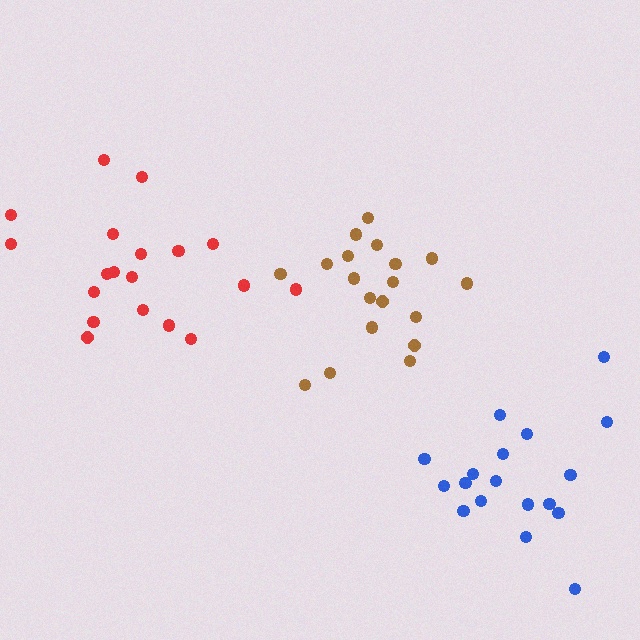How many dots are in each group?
Group 1: 19 dots, Group 2: 19 dots, Group 3: 18 dots (56 total).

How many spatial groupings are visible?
There are 3 spatial groupings.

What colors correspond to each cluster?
The clusters are colored: brown, red, blue.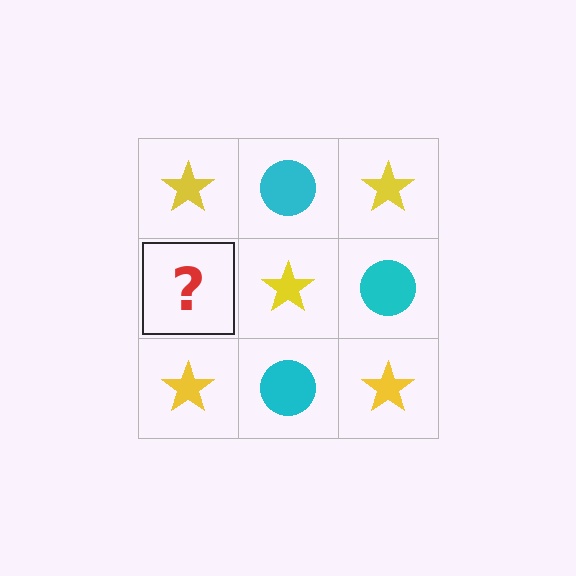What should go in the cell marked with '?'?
The missing cell should contain a cyan circle.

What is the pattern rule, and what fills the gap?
The rule is that it alternates yellow star and cyan circle in a checkerboard pattern. The gap should be filled with a cyan circle.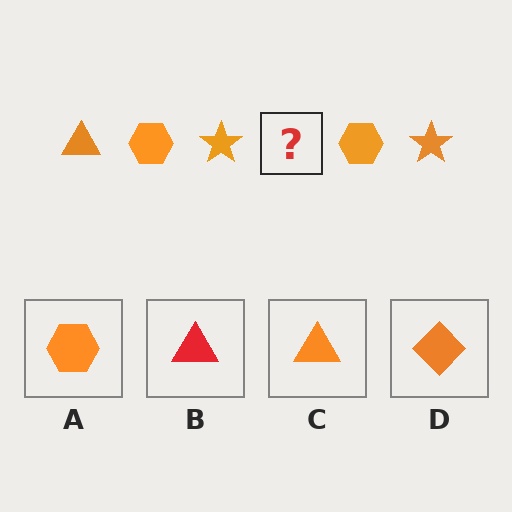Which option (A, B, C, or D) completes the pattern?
C.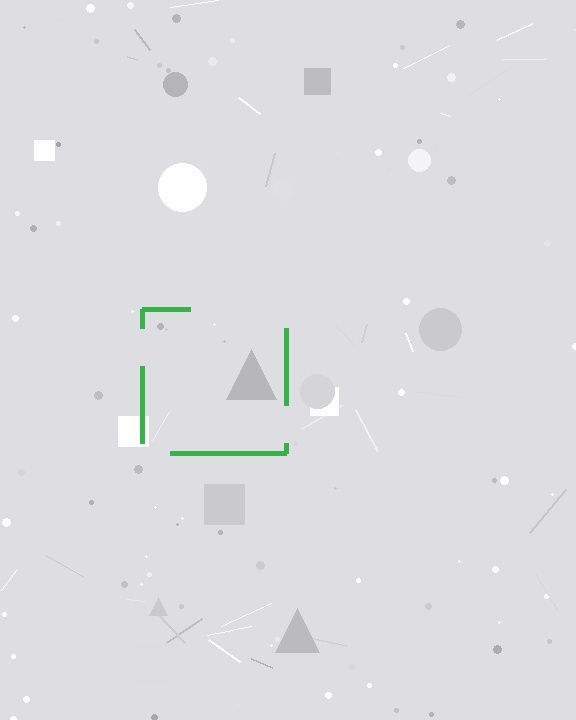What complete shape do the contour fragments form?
The contour fragments form a square.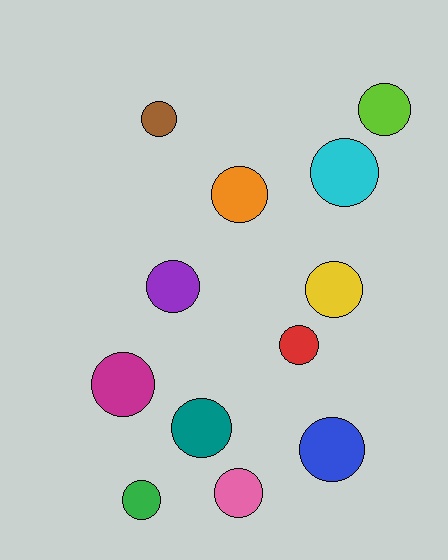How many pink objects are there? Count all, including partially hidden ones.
There is 1 pink object.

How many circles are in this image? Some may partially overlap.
There are 12 circles.